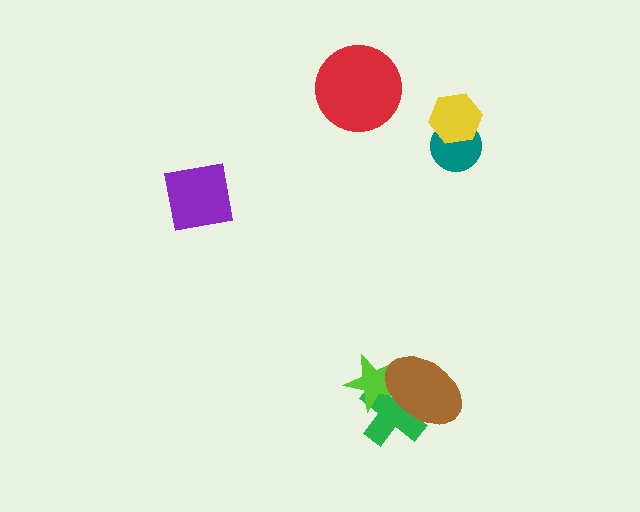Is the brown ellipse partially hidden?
No, no other shape covers it.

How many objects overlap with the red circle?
0 objects overlap with the red circle.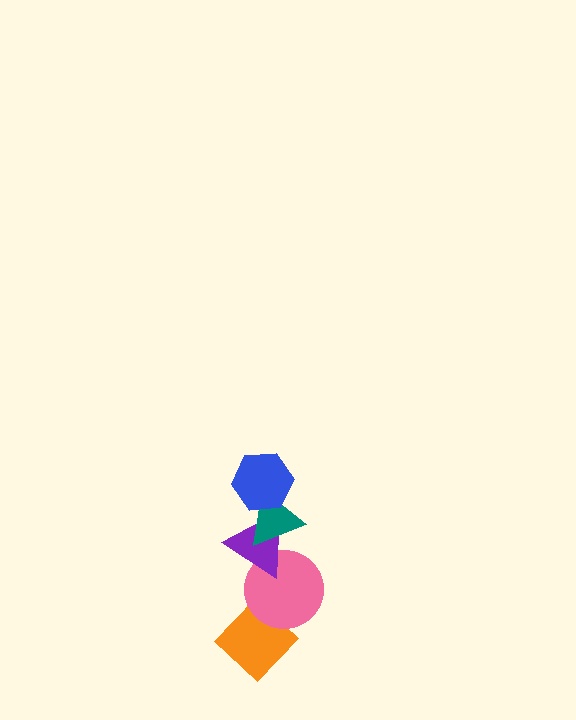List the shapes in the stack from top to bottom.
From top to bottom: the blue hexagon, the teal triangle, the purple triangle, the pink circle, the orange diamond.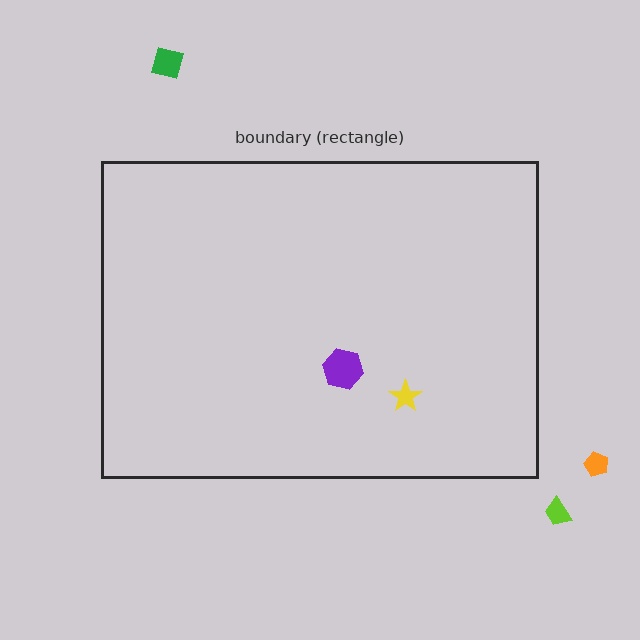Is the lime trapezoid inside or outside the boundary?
Outside.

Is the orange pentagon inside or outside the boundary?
Outside.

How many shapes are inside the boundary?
2 inside, 3 outside.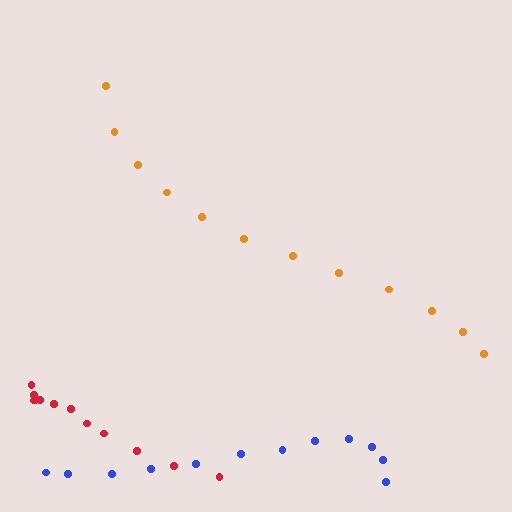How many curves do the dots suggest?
There are 3 distinct paths.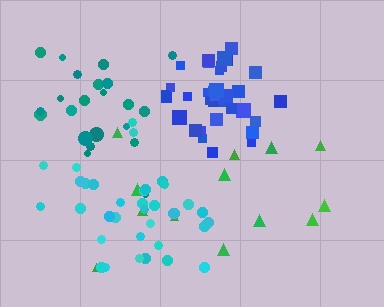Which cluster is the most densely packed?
Blue.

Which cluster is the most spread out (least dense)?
Green.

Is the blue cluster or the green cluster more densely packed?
Blue.